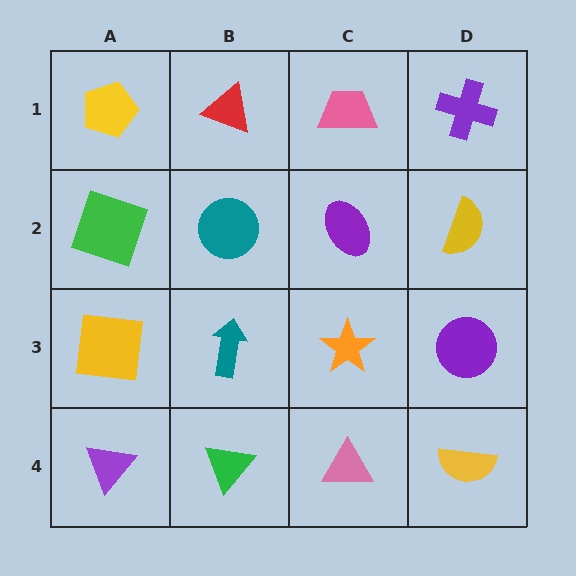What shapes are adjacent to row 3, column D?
A yellow semicircle (row 2, column D), a yellow semicircle (row 4, column D), an orange star (row 3, column C).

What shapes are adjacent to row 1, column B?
A teal circle (row 2, column B), a yellow pentagon (row 1, column A), a pink trapezoid (row 1, column C).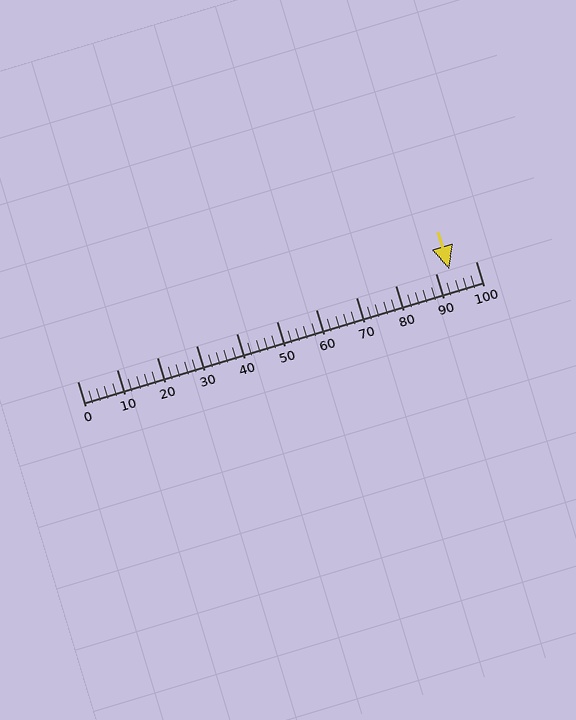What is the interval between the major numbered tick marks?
The major tick marks are spaced 10 units apart.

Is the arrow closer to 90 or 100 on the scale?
The arrow is closer to 90.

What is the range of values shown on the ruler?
The ruler shows values from 0 to 100.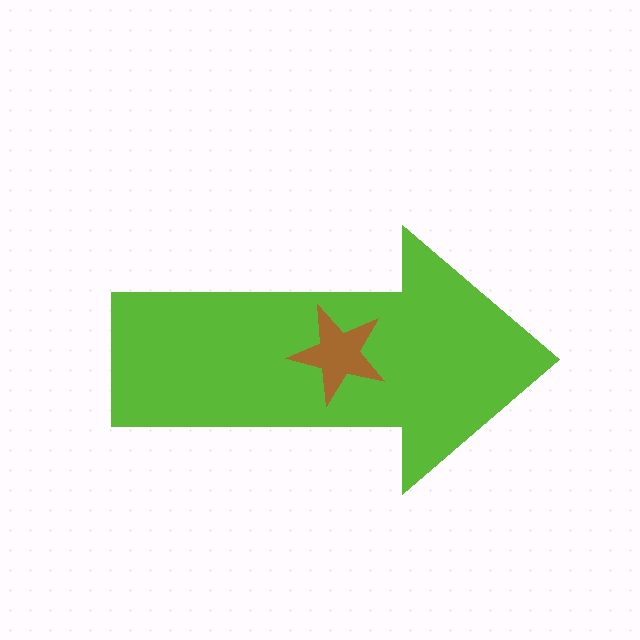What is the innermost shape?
The brown star.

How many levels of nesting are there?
2.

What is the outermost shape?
The lime arrow.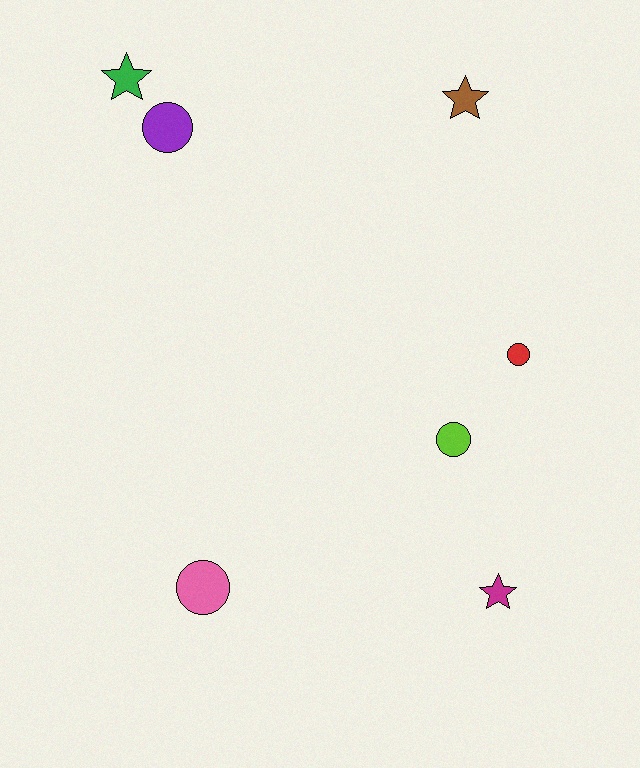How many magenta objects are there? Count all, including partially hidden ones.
There is 1 magenta object.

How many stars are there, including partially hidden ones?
There are 3 stars.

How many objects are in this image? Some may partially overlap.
There are 7 objects.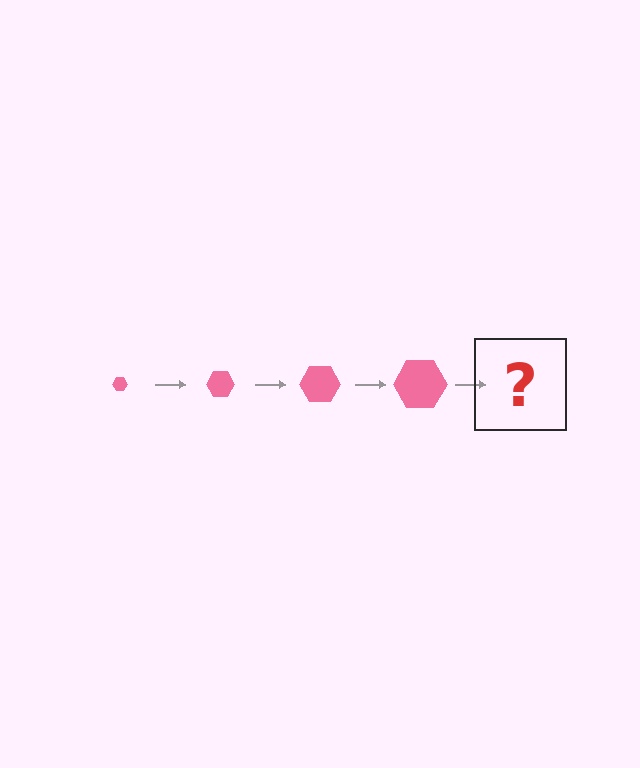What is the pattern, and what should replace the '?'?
The pattern is that the hexagon gets progressively larger each step. The '?' should be a pink hexagon, larger than the previous one.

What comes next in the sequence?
The next element should be a pink hexagon, larger than the previous one.